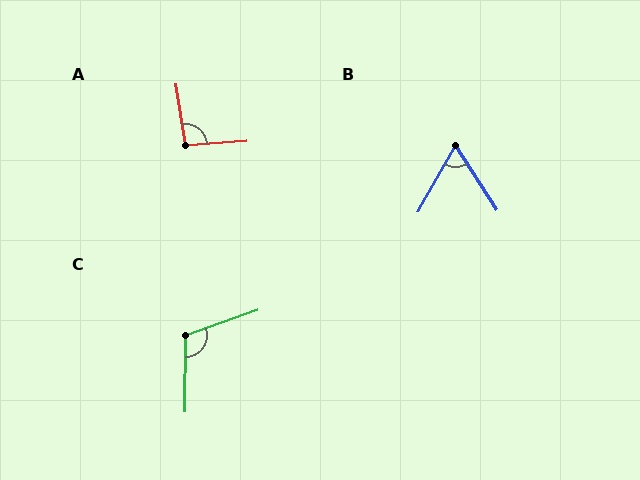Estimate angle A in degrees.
Approximately 95 degrees.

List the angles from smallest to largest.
B (62°), A (95°), C (110°).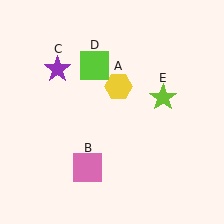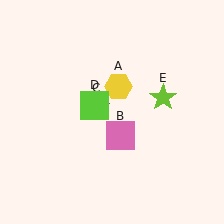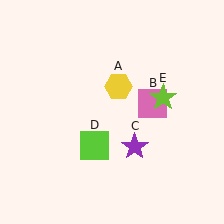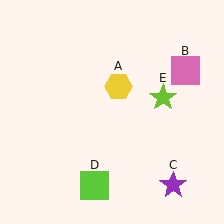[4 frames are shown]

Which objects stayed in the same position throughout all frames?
Yellow hexagon (object A) and lime star (object E) remained stationary.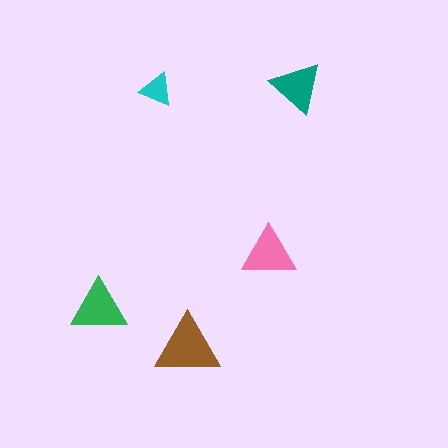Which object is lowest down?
The brown triangle is bottommost.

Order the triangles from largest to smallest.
the brown one, the green one, the pink one, the teal one, the cyan one.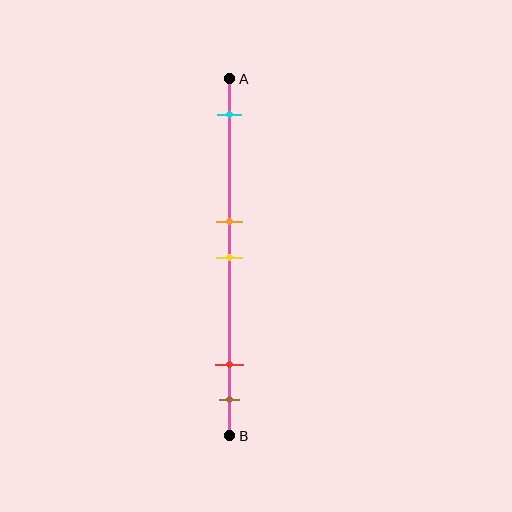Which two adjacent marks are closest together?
The orange and yellow marks are the closest adjacent pair.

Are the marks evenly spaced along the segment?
No, the marks are not evenly spaced.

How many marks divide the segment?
There are 5 marks dividing the segment.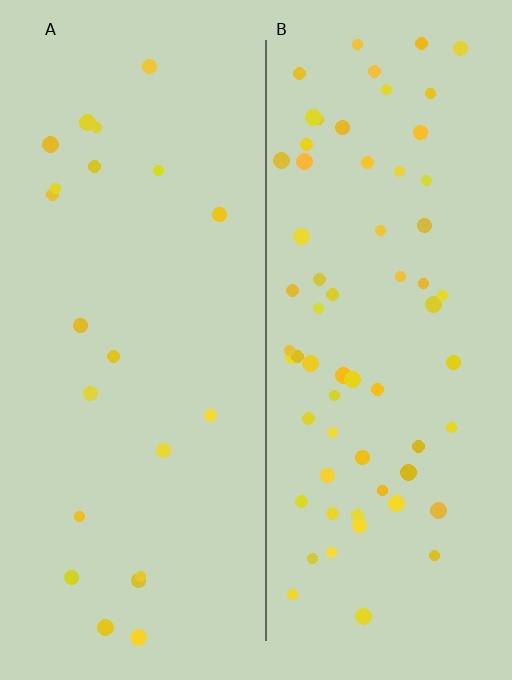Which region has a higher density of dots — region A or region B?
B (the right).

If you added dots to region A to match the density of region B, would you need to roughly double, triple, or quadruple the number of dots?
Approximately triple.